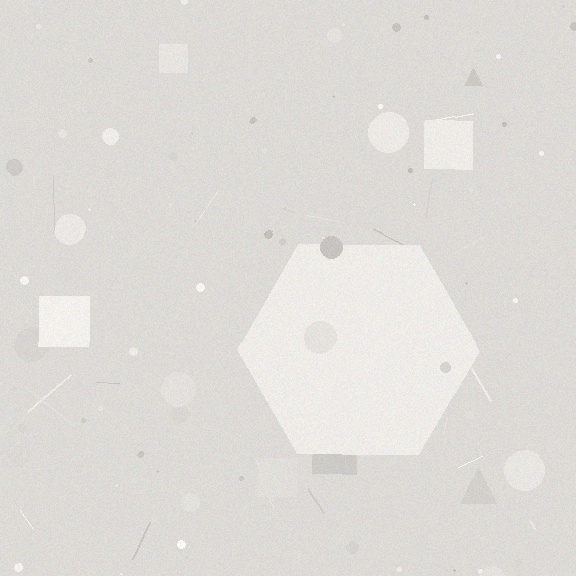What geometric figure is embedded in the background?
A hexagon is embedded in the background.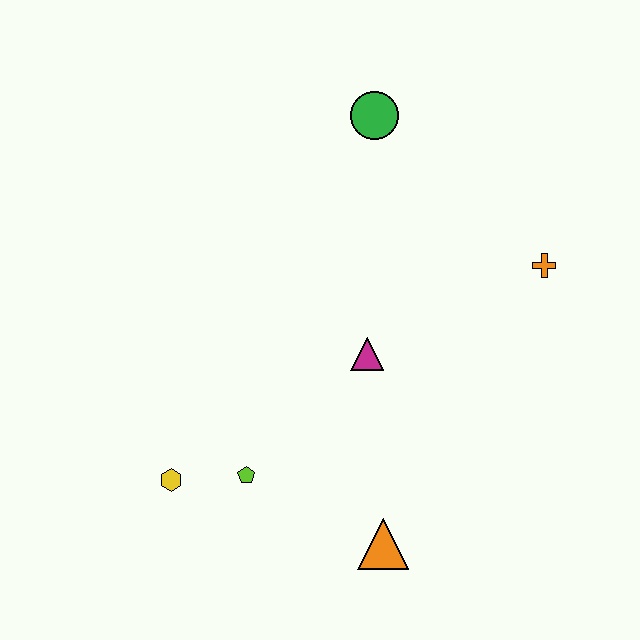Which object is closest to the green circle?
The orange cross is closest to the green circle.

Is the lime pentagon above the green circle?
No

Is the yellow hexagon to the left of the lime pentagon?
Yes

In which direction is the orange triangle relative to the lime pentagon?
The orange triangle is to the right of the lime pentagon.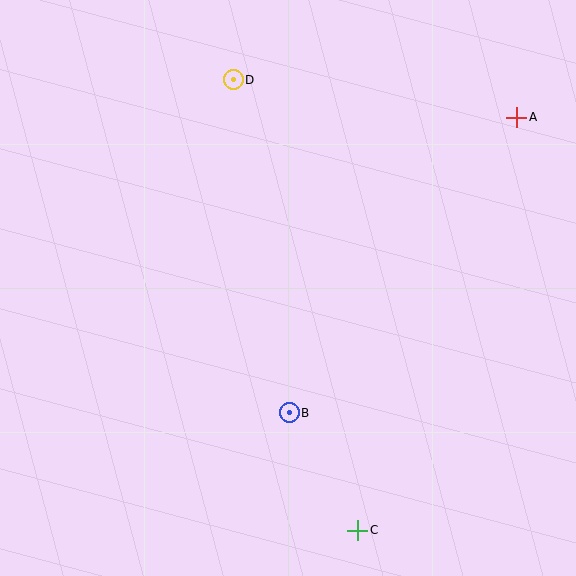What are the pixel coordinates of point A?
Point A is at (517, 117).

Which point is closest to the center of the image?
Point B at (289, 413) is closest to the center.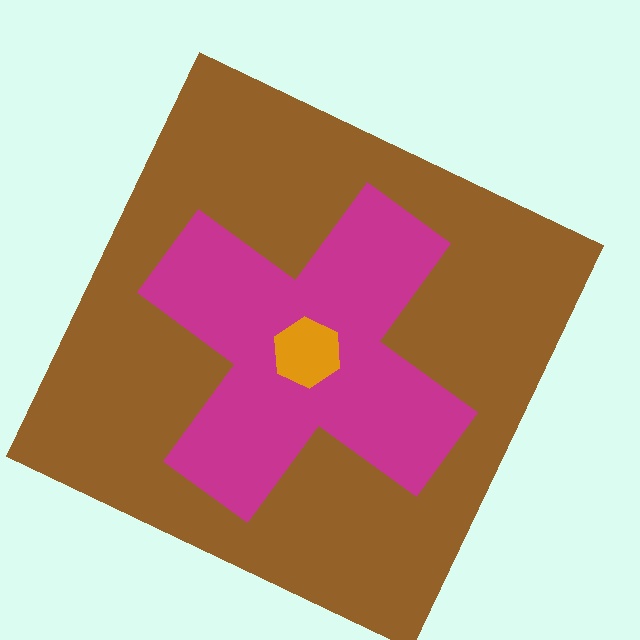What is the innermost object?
The orange hexagon.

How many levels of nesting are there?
3.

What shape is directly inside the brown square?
The magenta cross.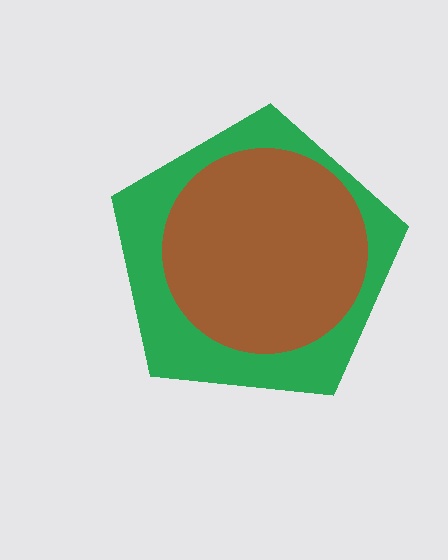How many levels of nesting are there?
2.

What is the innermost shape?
The brown circle.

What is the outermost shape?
The green pentagon.